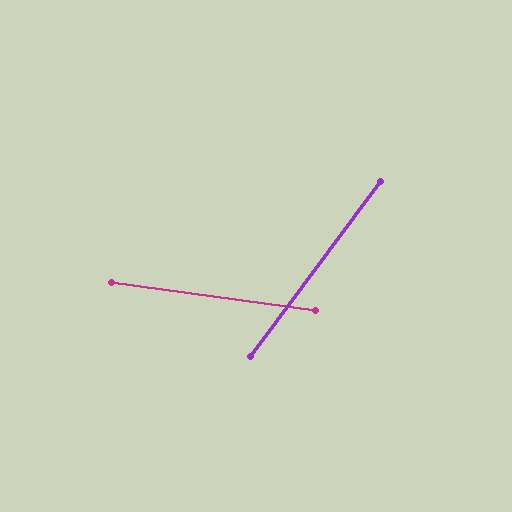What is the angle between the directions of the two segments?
Approximately 61 degrees.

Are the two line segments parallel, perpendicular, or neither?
Neither parallel nor perpendicular — they differ by about 61°.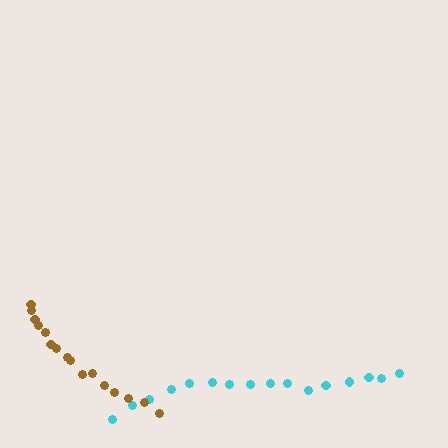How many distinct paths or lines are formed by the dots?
There are 2 distinct paths.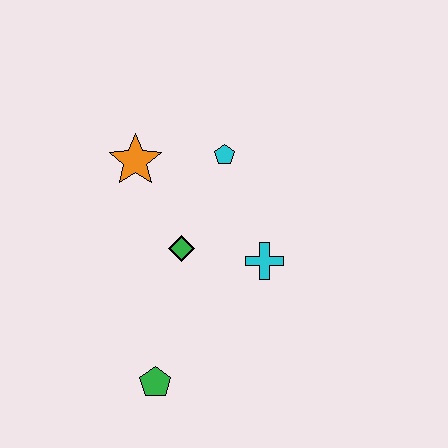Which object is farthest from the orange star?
The green pentagon is farthest from the orange star.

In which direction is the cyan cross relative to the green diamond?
The cyan cross is to the right of the green diamond.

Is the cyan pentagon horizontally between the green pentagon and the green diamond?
No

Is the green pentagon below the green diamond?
Yes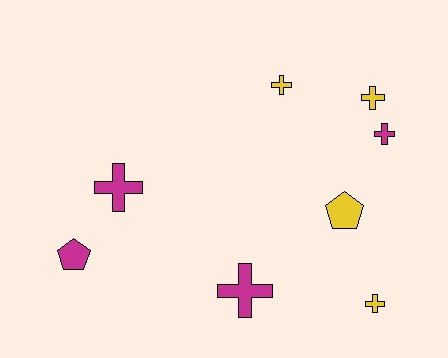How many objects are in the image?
There are 8 objects.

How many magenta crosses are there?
There are 3 magenta crosses.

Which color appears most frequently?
Yellow, with 4 objects.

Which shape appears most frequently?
Cross, with 6 objects.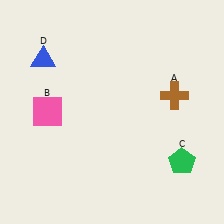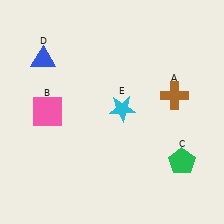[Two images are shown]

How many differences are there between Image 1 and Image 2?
There is 1 difference between the two images.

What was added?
A cyan star (E) was added in Image 2.